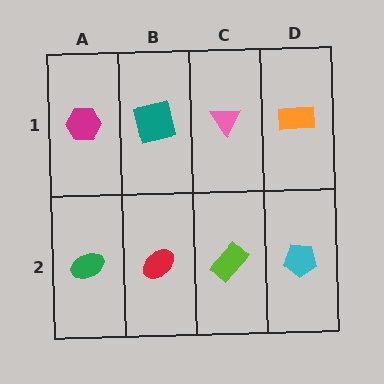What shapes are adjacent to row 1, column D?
A cyan pentagon (row 2, column D), a pink triangle (row 1, column C).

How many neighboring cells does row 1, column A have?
2.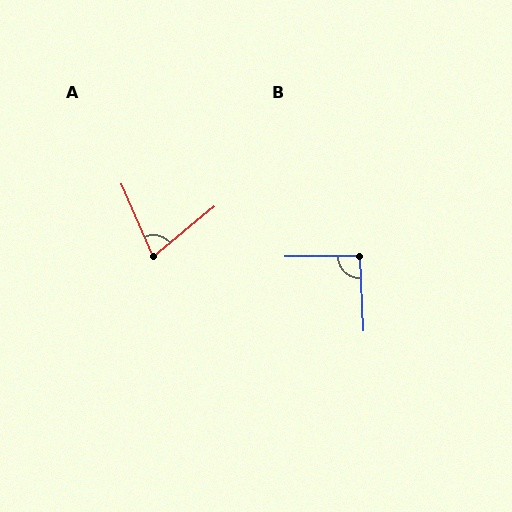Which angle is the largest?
B, at approximately 93 degrees.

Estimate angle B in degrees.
Approximately 93 degrees.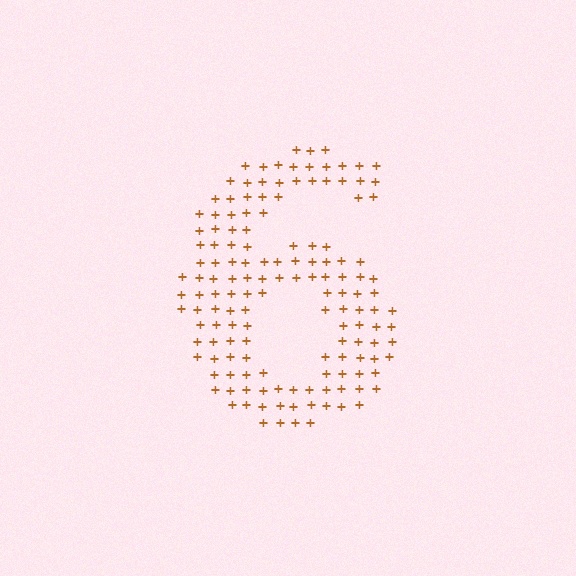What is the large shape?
The large shape is the digit 6.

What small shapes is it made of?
It is made of small plus signs.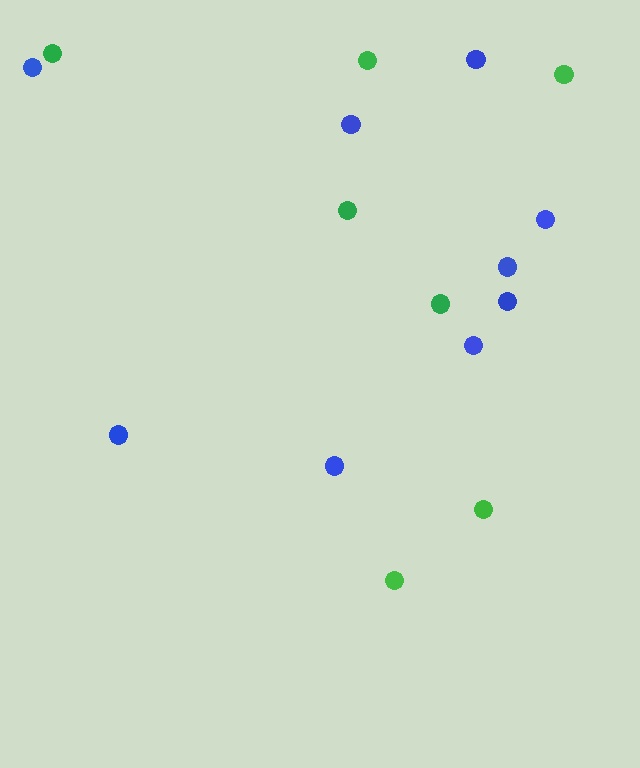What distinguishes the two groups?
There are 2 groups: one group of blue circles (9) and one group of green circles (7).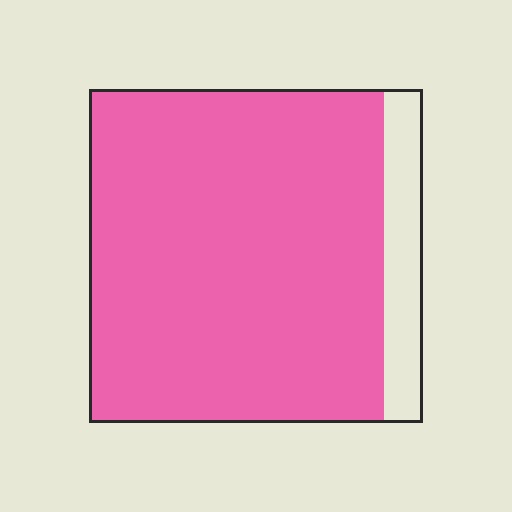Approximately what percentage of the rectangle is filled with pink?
Approximately 90%.